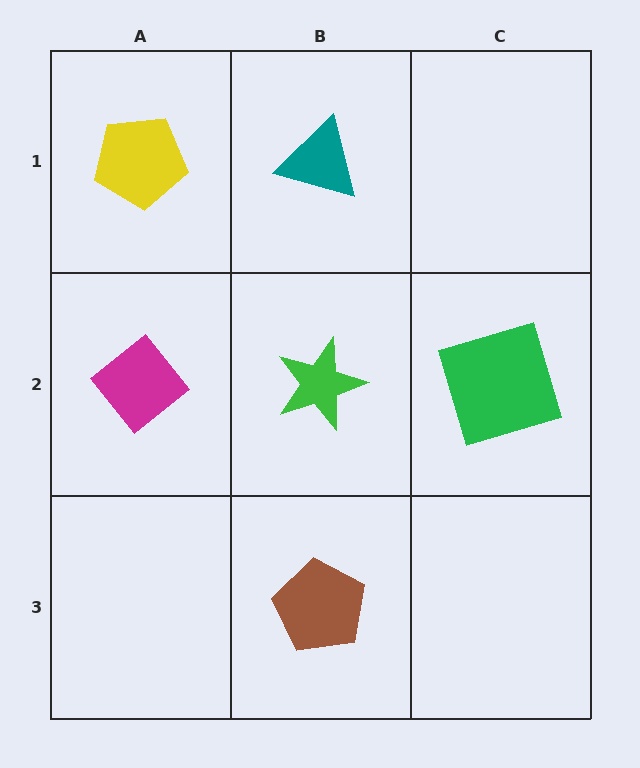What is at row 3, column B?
A brown pentagon.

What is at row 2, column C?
A green square.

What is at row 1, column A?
A yellow pentagon.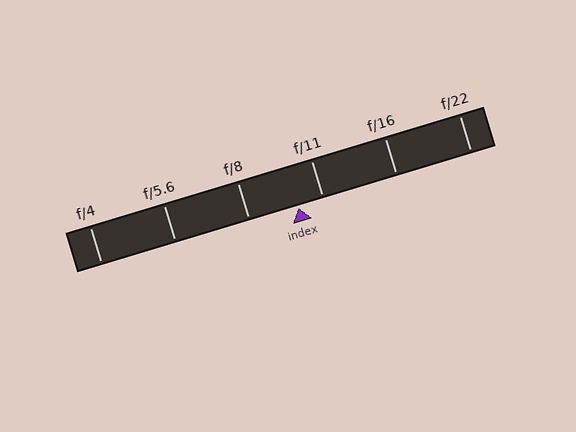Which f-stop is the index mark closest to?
The index mark is closest to f/11.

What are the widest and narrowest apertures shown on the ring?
The widest aperture shown is f/4 and the narrowest is f/22.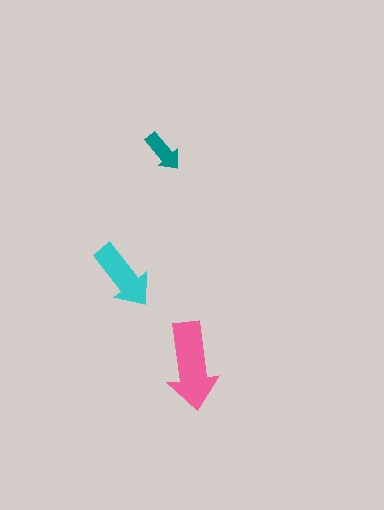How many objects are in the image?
There are 3 objects in the image.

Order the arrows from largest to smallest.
the pink one, the cyan one, the teal one.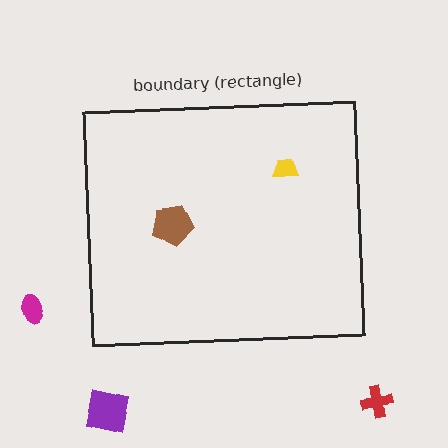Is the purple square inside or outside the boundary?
Outside.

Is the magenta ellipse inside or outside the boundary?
Outside.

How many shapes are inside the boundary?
2 inside, 3 outside.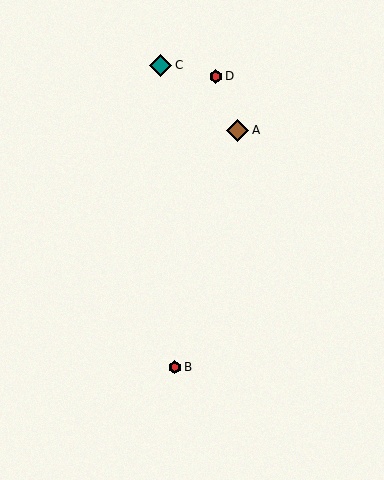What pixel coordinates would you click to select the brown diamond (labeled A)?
Click at (238, 130) to select the brown diamond A.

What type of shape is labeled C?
Shape C is a teal diamond.